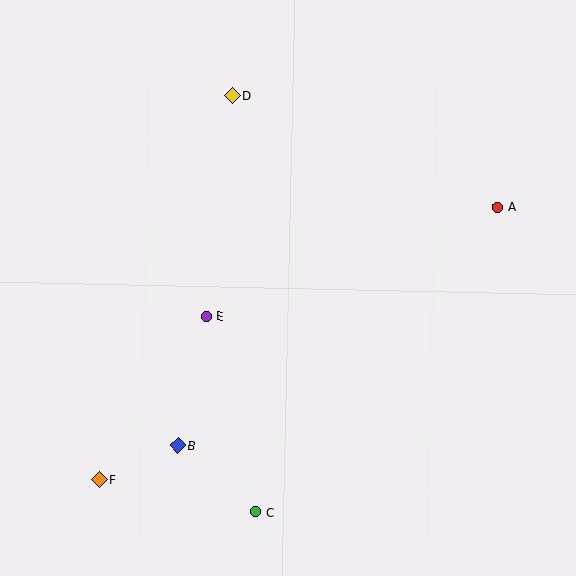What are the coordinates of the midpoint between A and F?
The midpoint between A and F is at (298, 343).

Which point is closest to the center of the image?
Point E at (207, 316) is closest to the center.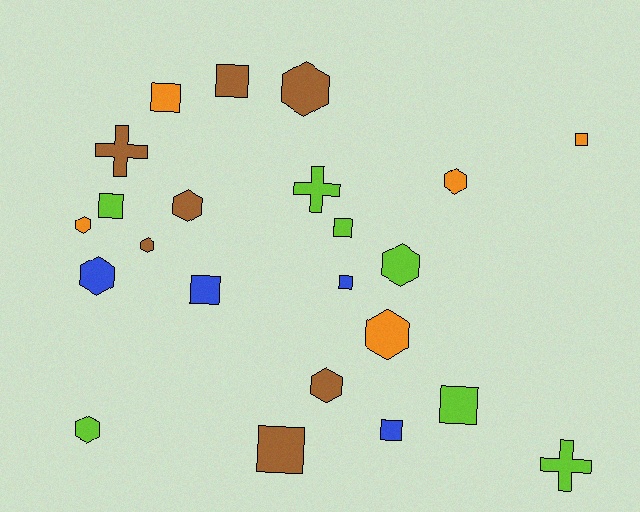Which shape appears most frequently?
Hexagon, with 10 objects.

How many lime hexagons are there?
There are 2 lime hexagons.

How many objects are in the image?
There are 23 objects.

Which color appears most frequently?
Brown, with 7 objects.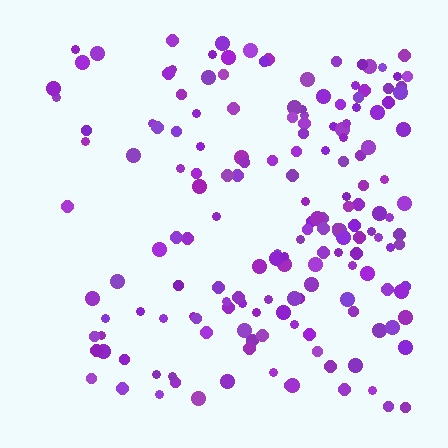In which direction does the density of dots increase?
From left to right, with the right side densest.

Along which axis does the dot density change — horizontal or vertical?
Horizontal.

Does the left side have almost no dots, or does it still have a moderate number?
Still a moderate number, just noticeably fewer than the right.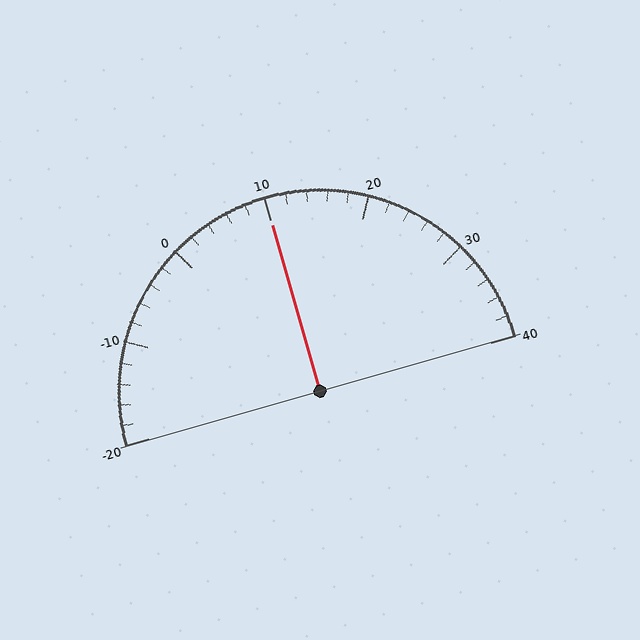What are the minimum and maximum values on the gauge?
The gauge ranges from -20 to 40.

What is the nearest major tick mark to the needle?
The nearest major tick mark is 10.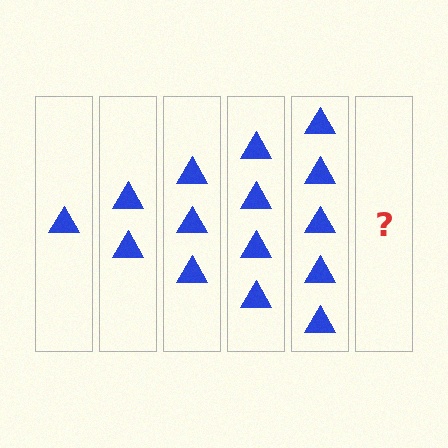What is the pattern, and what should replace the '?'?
The pattern is that each step adds one more triangle. The '?' should be 6 triangles.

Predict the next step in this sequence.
The next step is 6 triangles.